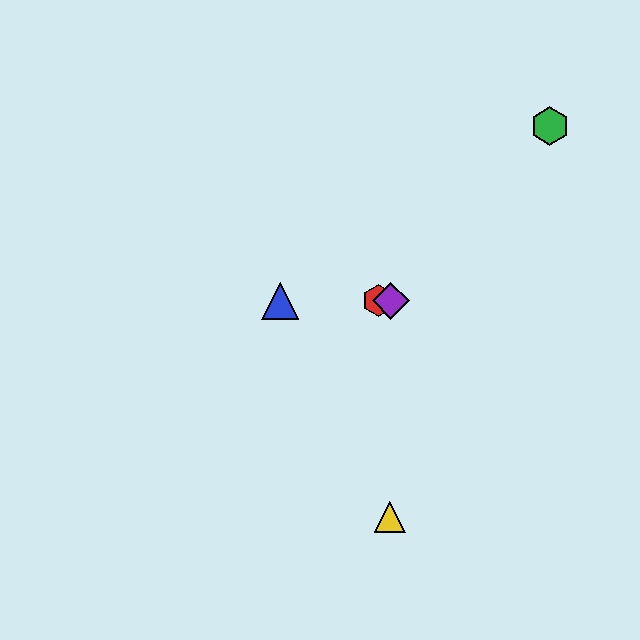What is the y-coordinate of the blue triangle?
The blue triangle is at y≈301.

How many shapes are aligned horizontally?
3 shapes (the red hexagon, the blue triangle, the purple diamond) are aligned horizontally.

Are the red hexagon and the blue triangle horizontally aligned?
Yes, both are at y≈301.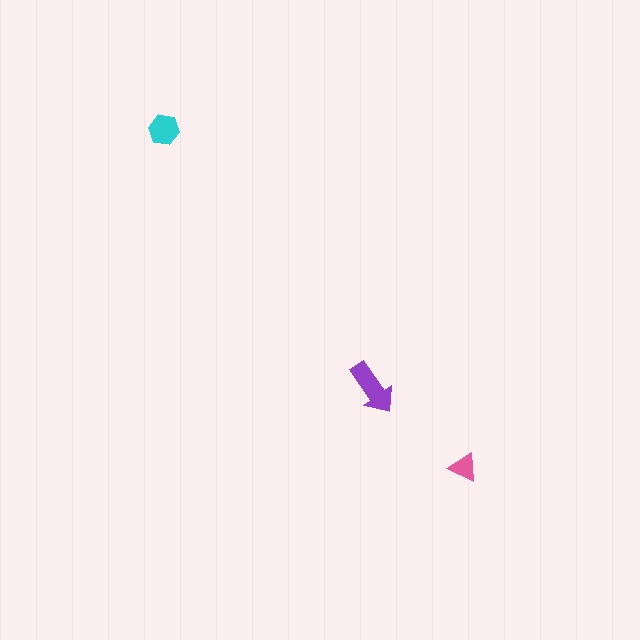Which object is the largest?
The purple arrow.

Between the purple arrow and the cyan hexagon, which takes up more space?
The purple arrow.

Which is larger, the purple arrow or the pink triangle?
The purple arrow.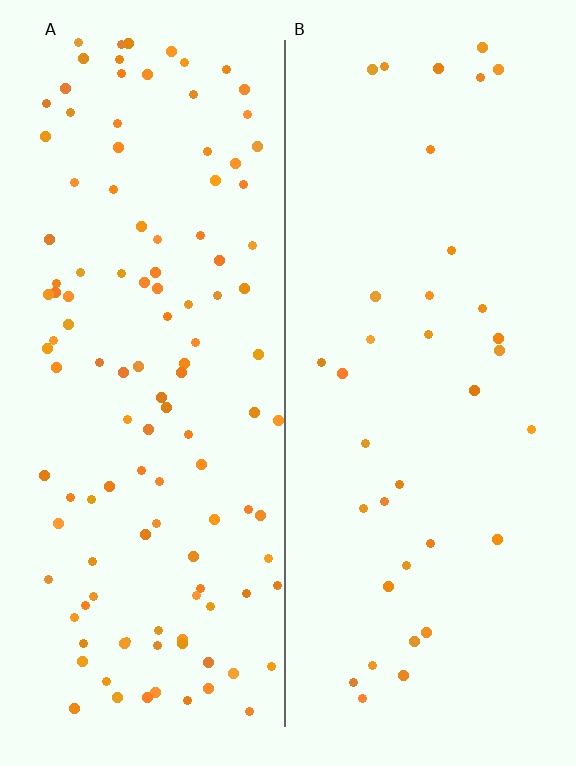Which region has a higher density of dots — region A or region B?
A (the left).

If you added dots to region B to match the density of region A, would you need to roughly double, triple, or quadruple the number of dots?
Approximately triple.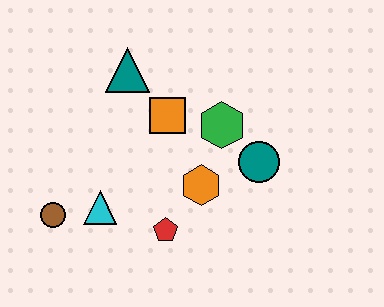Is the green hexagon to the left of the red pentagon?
No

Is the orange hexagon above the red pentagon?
Yes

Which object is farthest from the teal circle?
The brown circle is farthest from the teal circle.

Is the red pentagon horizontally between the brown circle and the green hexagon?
Yes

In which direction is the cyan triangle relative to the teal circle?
The cyan triangle is to the left of the teal circle.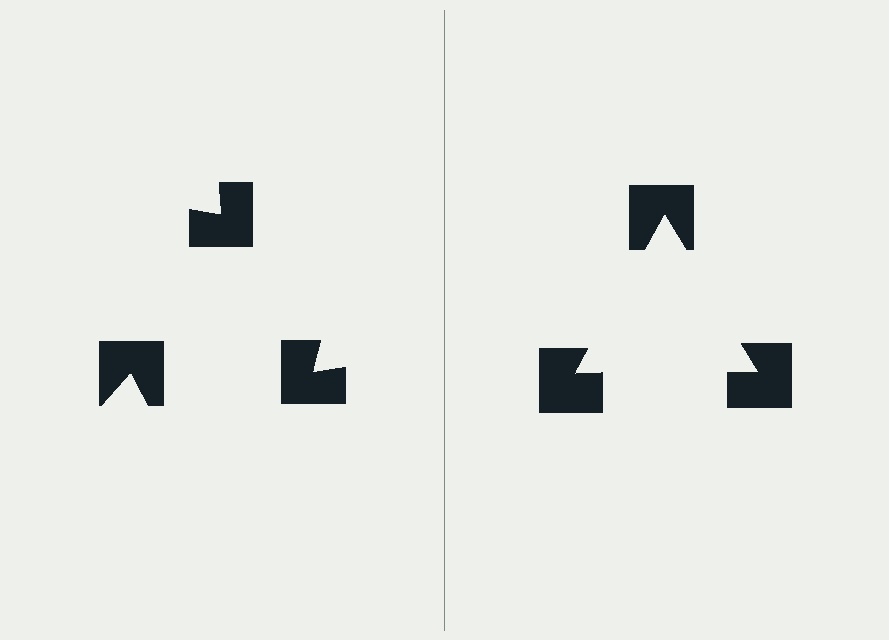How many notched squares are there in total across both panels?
6 — 3 on each side.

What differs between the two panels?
The notched squares are positioned identically on both sides; only the wedge orientations differ. On the right they align to a triangle; on the left they are misaligned.